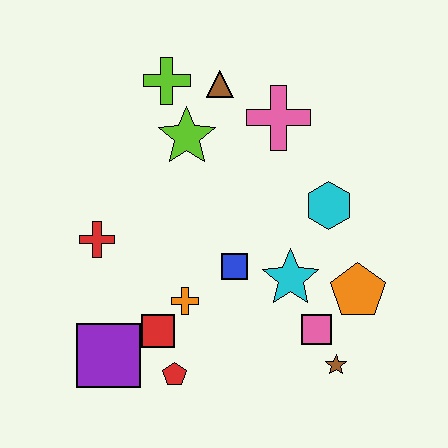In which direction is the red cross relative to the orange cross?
The red cross is to the left of the orange cross.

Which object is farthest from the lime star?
The brown star is farthest from the lime star.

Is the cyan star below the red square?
No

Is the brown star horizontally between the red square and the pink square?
No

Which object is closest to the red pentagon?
The red square is closest to the red pentagon.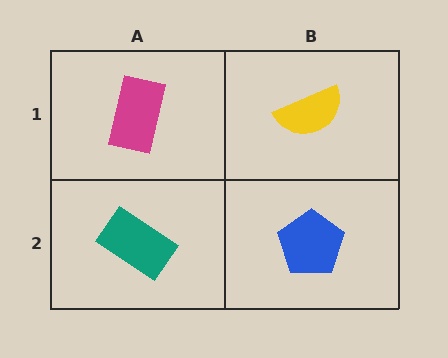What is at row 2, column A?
A teal rectangle.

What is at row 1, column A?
A magenta rectangle.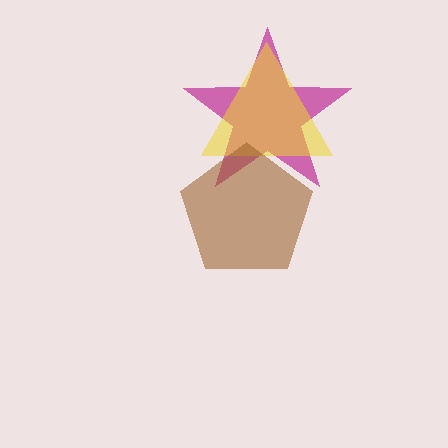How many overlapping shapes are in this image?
There are 3 overlapping shapes in the image.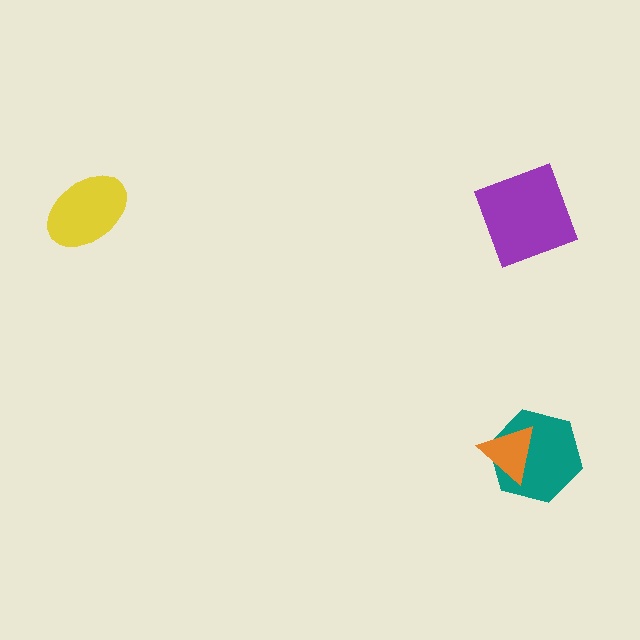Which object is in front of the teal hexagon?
The orange triangle is in front of the teal hexagon.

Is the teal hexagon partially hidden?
Yes, it is partially covered by another shape.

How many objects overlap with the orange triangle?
1 object overlaps with the orange triangle.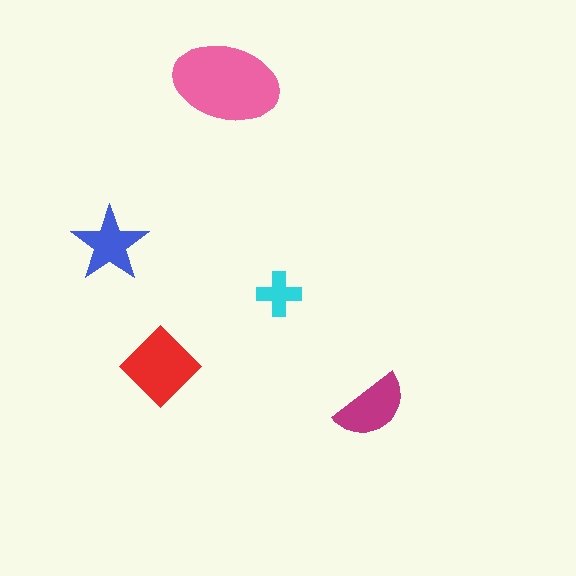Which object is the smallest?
The cyan cross.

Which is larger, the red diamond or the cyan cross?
The red diamond.